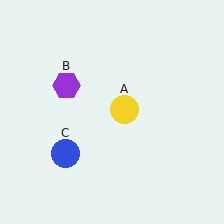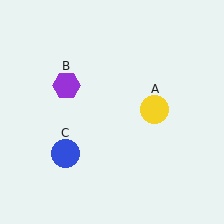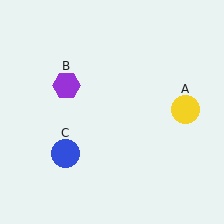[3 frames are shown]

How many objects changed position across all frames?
1 object changed position: yellow circle (object A).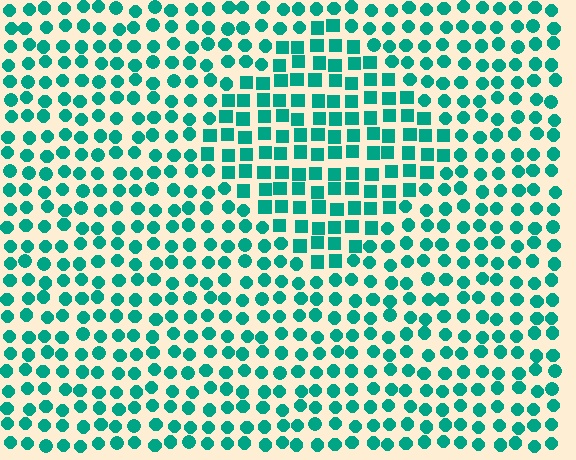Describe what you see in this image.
The image is filled with small teal elements arranged in a uniform grid. A diamond-shaped region contains squares, while the surrounding area contains circles. The boundary is defined purely by the change in element shape.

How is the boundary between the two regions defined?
The boundary is defined by a change in element shape: squares inside vs. circles outside. All elements share the same color and spacing.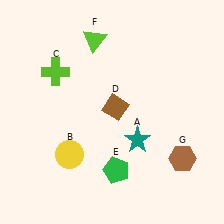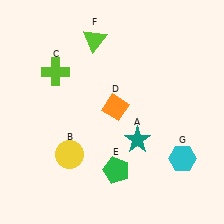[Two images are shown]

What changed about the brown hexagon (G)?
In Image 1, G is brown. In Image 2, it changed to cyan.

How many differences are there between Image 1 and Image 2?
There are 2 differences between the two images.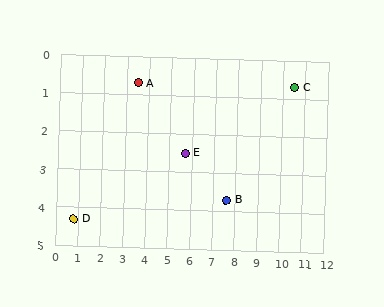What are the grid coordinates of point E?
Point E is at approximately (5.7, 2.5).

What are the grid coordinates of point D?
Point D is at approximately (0.8, 4.3).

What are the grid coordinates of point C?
Point C is at approximately (10.5, 0.7).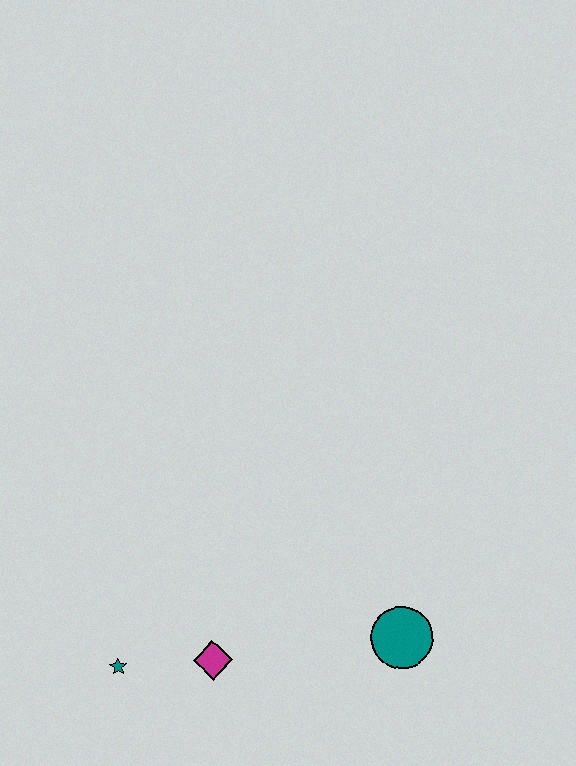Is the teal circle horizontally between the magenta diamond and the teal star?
No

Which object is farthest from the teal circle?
The teal star is farthest from the teal circle.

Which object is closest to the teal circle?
The magenta diamond is closest to the teal circle.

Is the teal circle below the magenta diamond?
No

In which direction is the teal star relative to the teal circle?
The teal star is to the left of the teal circle.